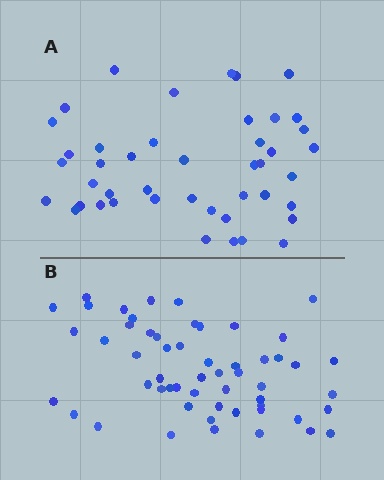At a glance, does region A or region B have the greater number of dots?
Region B (the bottom region) has more dots.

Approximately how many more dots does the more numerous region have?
Region B has roughly 12 or so more dots than region A.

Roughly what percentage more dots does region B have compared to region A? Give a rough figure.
About 25% more.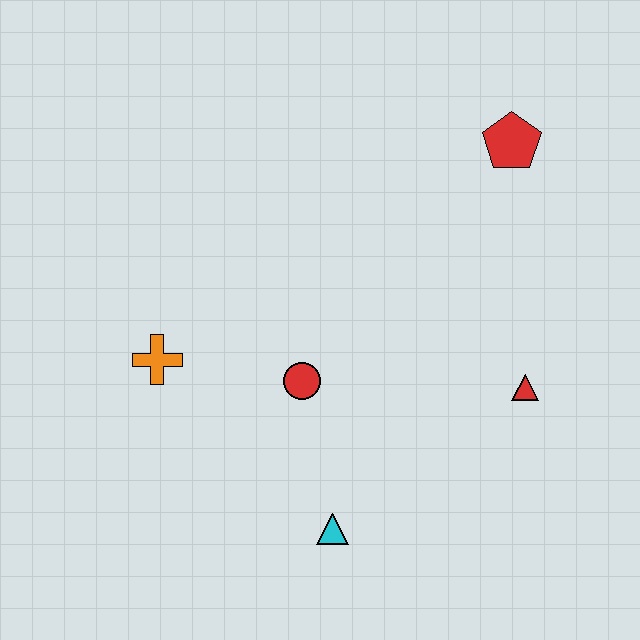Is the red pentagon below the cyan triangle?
No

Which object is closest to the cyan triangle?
The red circle is closest to the cyan triangle.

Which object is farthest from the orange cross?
The red pentagon is farthest from the orange cross.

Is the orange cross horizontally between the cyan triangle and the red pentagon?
No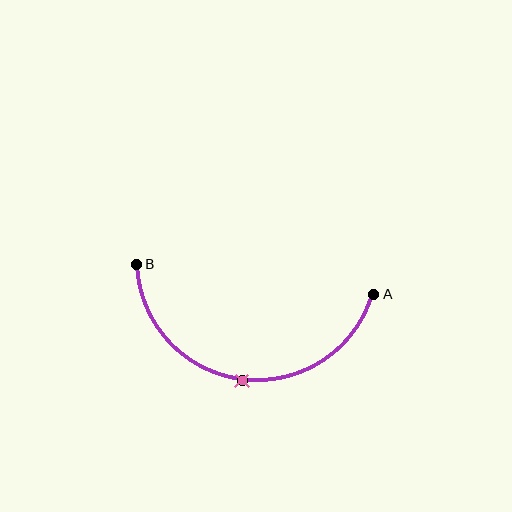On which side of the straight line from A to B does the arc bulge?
The arc bulges below the straight line connecting A and B.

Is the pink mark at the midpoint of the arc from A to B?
Yes. The pink mark lies on the arc at equal arc-length from both A and B — it is the arc midpoint.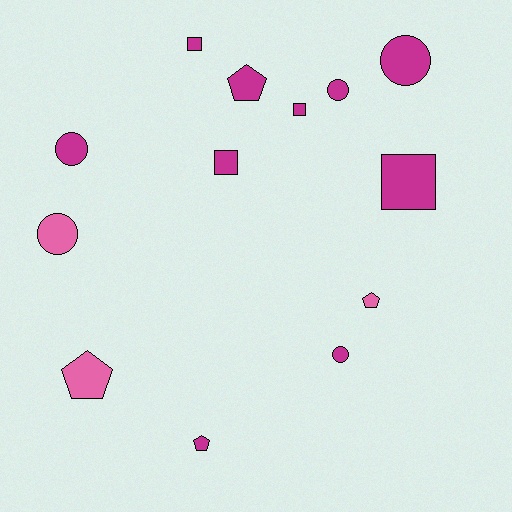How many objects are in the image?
There are 13 objects.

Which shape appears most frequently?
Circle, with 5 objects.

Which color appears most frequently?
Magenta, with 10 objects.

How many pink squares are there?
There are no pink squares.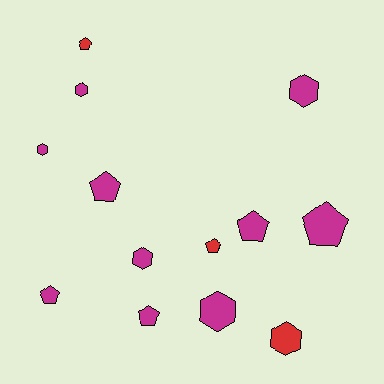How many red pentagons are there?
There are 2 red pentagons.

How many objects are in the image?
There are 13 objects.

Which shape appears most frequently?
Pentagon, with 7 objects.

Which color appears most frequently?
Magenta, with 10 objects.